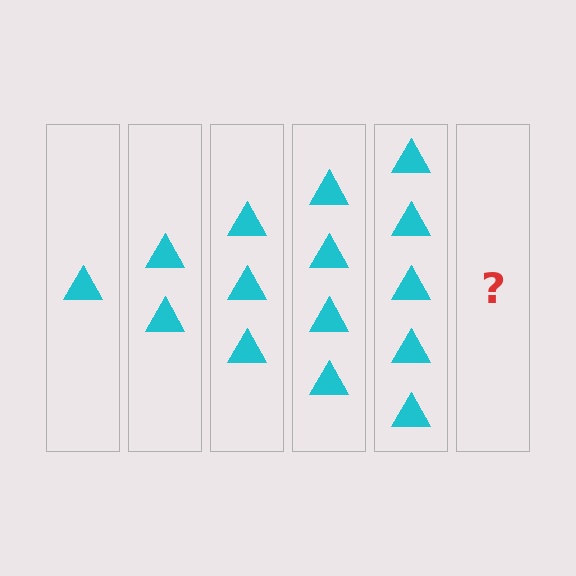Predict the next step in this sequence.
The next step is 6 triangles.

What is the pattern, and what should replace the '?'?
The pattern is that each step adds one more triangle. The '?' should be 6 triangles.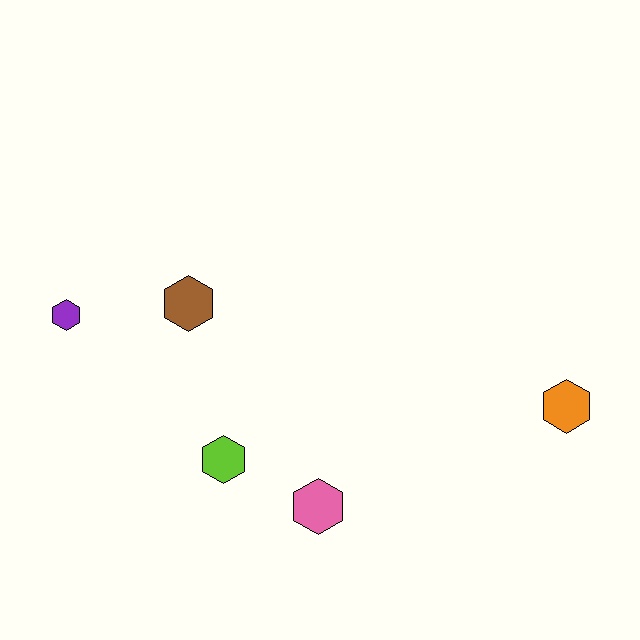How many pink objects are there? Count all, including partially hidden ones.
There is 1 pink object.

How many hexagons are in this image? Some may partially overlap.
There are 5 hexagons.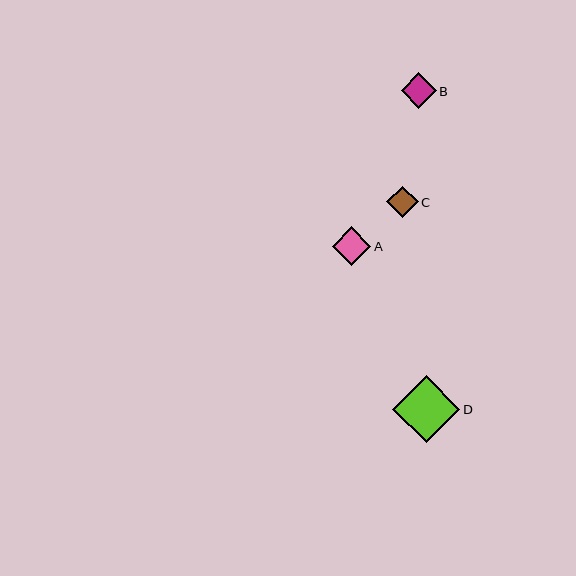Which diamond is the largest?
Diamond D is the largest with a size of approximately 67 pixels.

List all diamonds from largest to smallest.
From largest to smallest: D, A, B, C.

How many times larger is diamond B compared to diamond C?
Diamond B is approximately 1.1 times the size of diamond C.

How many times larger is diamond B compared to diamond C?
Diamond B is approximately 1.1 times the size of diamond C.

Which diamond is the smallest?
Diamond C is the smallest with a size of approximately 31 pixels.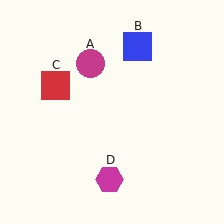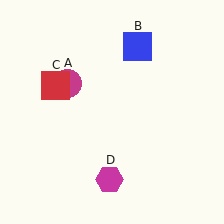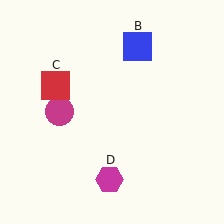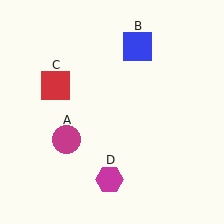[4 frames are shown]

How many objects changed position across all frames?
1 object changed position: magenta circle (object A).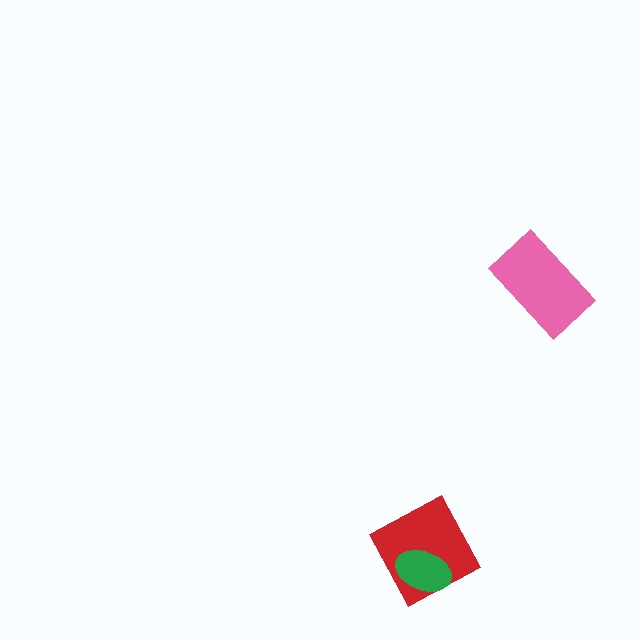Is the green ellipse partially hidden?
No, no other shape covers it.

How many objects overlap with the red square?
1 object overlaps with the red square.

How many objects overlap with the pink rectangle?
0 objects overlap with the pink rectangle.